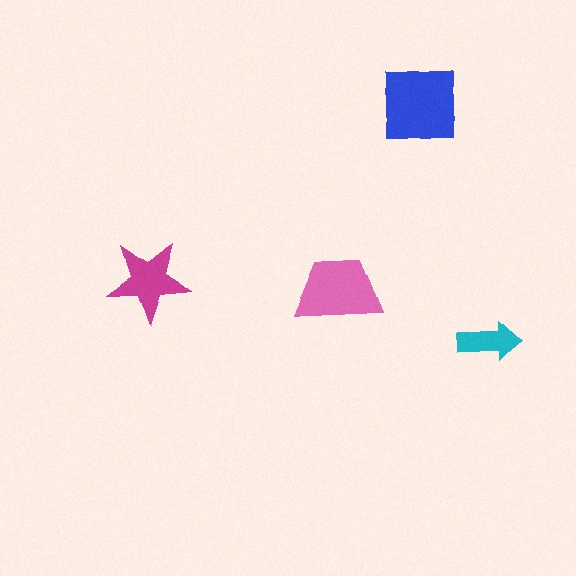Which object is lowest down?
The cyan arrow is bottommost.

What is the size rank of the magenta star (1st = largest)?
3rd.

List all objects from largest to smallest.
The blue square, the pink trapezoid, the magenta star, the cyan arrow.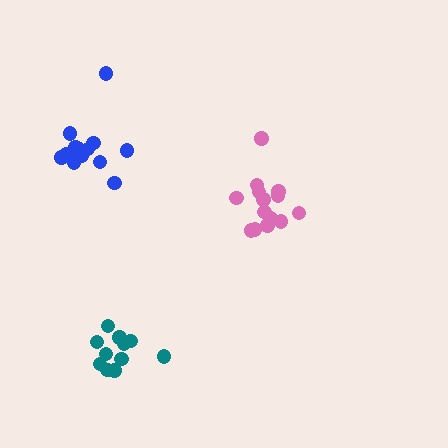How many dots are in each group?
Group 1: 12 dots, Group 2: 14 dots, Group 3: 14 dots (40 total).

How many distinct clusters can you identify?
There are 3 distinct clusters.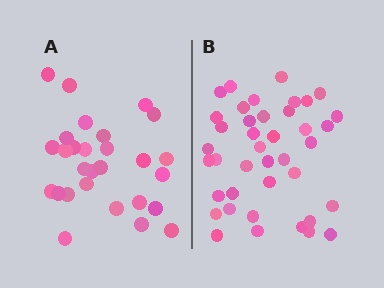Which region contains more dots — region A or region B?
Region B (the right region) has more dots.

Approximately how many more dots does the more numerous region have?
Region B has roughly 12 or so more dots than region A.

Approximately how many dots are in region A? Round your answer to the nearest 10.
About 30 dots. (The exact count is 28, which rounds to 30.)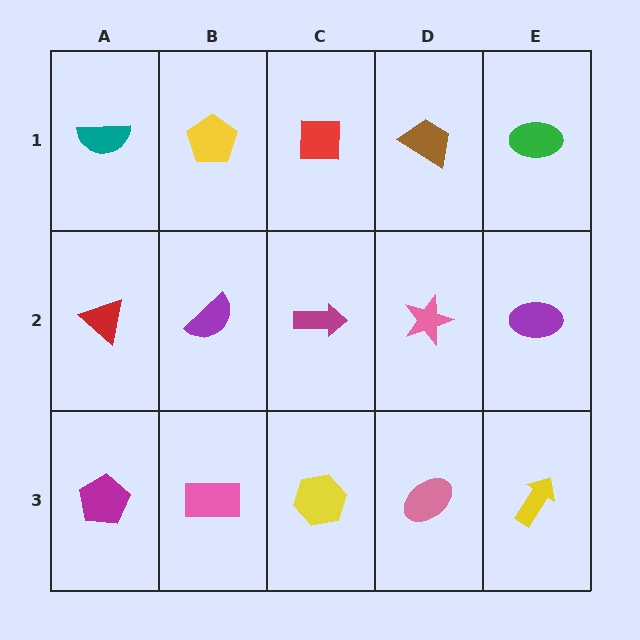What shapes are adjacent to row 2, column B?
A yellow pentagon (row 1, column B), a pink rectangle (row 3, column B), a red triangle (row 2, column A), a magenta arrow (row 2, column C).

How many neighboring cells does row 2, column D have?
4.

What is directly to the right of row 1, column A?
A yellow pentagon.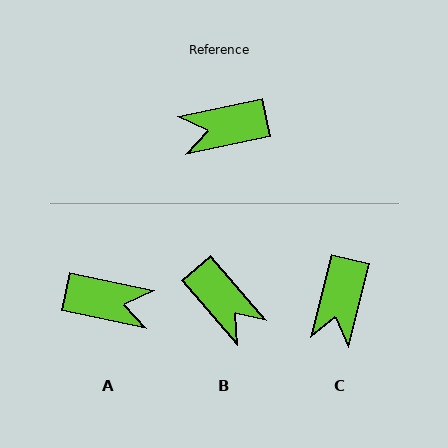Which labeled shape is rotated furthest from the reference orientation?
A, about 156 degrees away.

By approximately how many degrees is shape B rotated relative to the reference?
Approximately 119 degrees counter-clockwise.